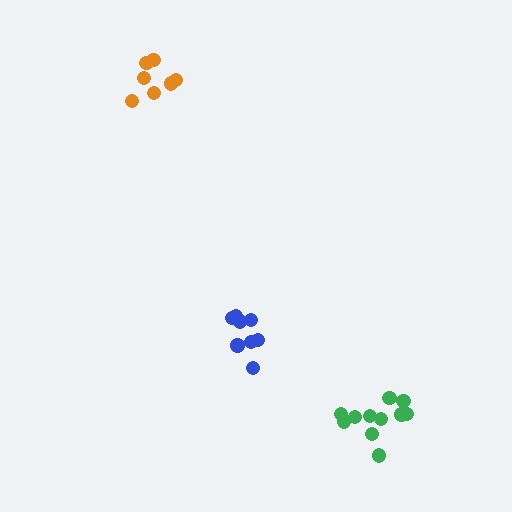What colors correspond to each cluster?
The clusters are colored: orange, blue, green.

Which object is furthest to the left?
The orange cluster is leftmost.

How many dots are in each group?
Group 1: 7 dots, Group 2: 8 dots, Group 3: 11 dots (26 total).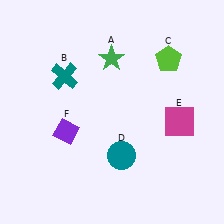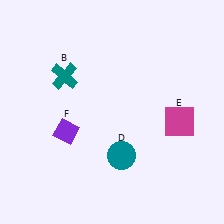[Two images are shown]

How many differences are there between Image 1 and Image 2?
There are 2 differences between the two images.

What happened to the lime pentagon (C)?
The lime pentagon (C) was removed in Image 2. It was in the top-right area of Image 1.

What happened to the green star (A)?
The green star (A) was removed in Image 2. It was in the top-left area of Image 1.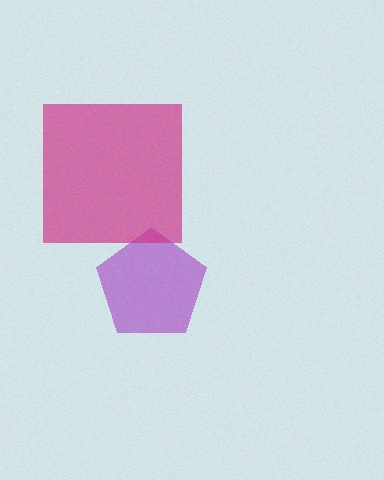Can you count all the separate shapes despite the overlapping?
Yes, there are 2 separate shapes.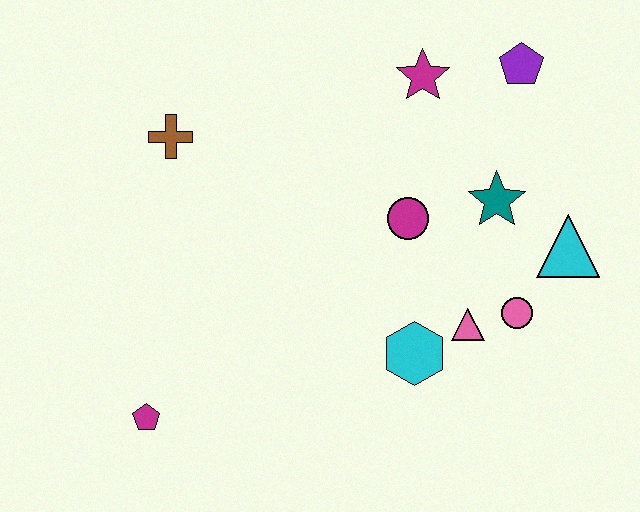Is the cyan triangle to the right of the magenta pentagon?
Yes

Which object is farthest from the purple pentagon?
The magenta pentagon is farthest from the purple pentagon.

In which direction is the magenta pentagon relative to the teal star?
The magenta pentagon is to the left of the teal star.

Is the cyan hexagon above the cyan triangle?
No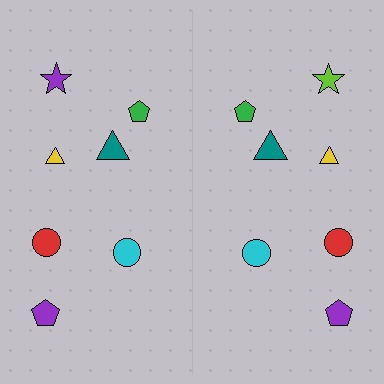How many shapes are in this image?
There are 14 shapes in this image.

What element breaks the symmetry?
The lime star on the right side breaks the symmetry — its mirror counterpart is purple.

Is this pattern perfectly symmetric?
No, the pattern is not perfectly symmetric. The lime star on the right side breaks the symmetry — its mirror counterpart is purple.